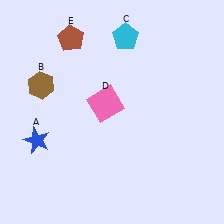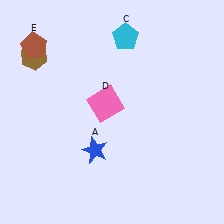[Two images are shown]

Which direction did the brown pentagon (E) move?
The brown pentagon (E) moved left.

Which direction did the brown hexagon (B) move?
The brown hexagon (B) moved up.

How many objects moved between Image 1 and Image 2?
3 objects moved between the two images.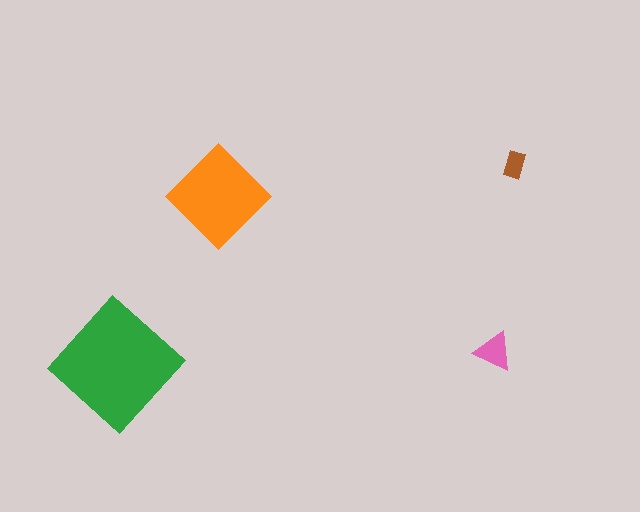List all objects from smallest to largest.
The brown rectangle, the pink triangle, the orange diamond, the green diamond.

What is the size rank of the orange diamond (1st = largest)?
2nd.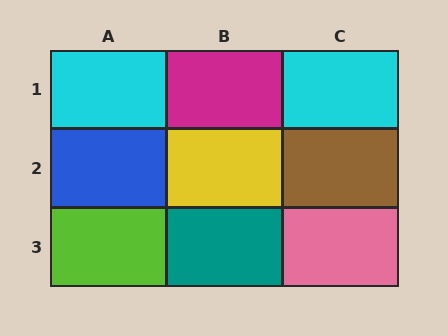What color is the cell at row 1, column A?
Cyan.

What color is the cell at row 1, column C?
Cyan.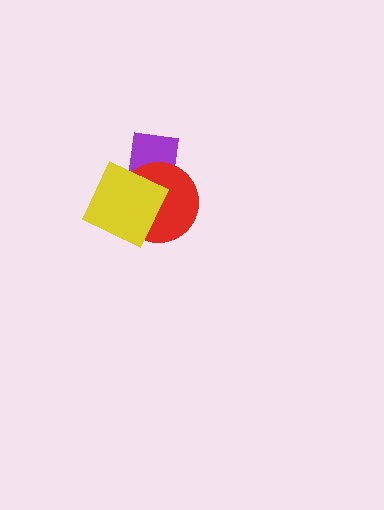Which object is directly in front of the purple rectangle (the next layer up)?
The red circle is directly in front of the purple rectangle.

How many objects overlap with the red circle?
2 objects overlap with the red circle.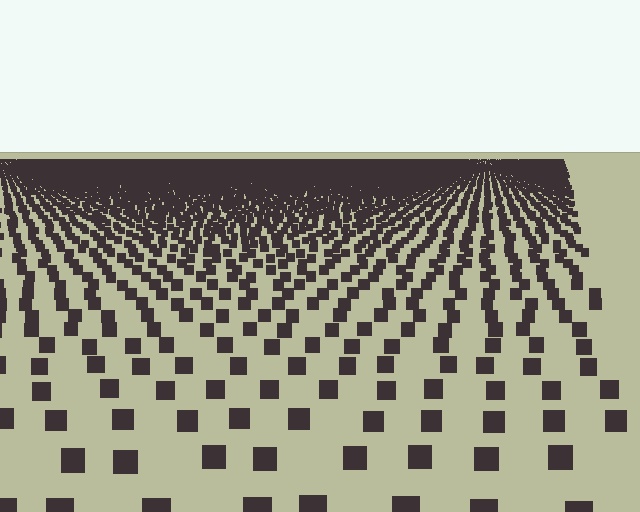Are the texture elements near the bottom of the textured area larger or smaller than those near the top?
Larger. Near the bottom, elements are closer to the viewer and appear at a bigger on-screen size.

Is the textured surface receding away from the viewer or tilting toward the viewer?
The surface is receding away from the viewer. Texture elements get smaller and denser toward the top.